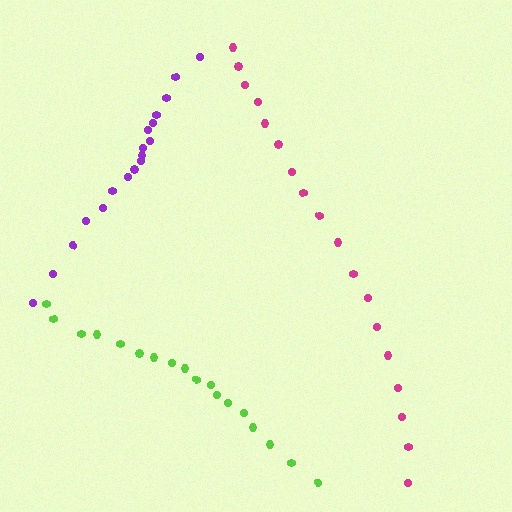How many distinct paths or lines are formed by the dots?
There are 3 distinct paths.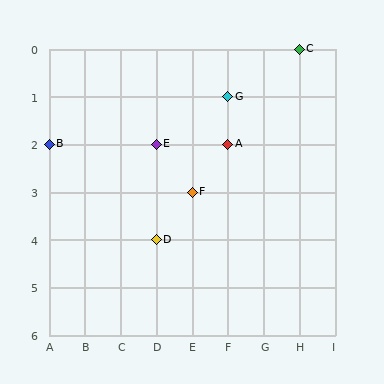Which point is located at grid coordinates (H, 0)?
Point C is at (H, 0).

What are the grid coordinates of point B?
Point B is at grid coordinates (A, 2).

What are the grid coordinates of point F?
Point F is at grid coordinates (E, 3).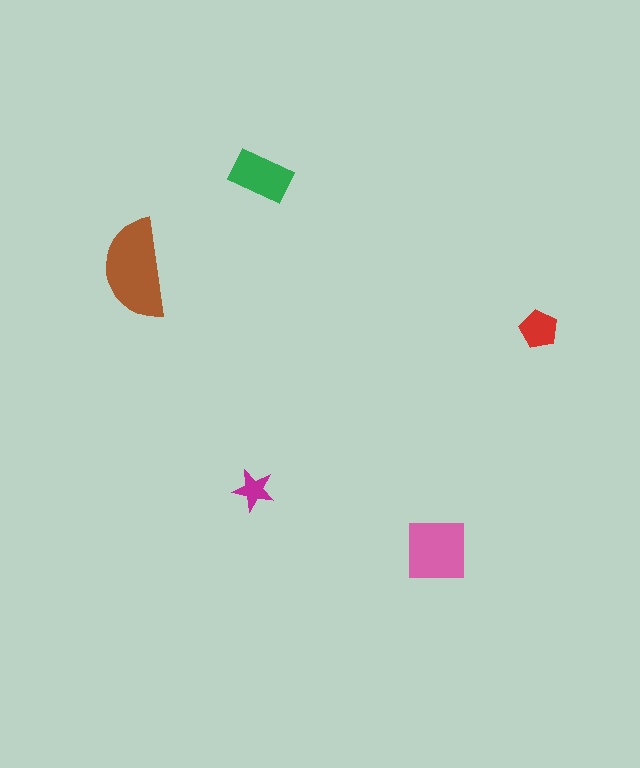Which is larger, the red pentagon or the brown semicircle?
The brown semicircle.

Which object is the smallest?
The magenta star.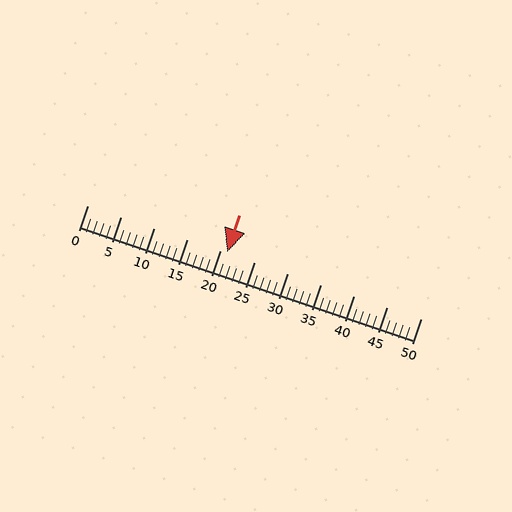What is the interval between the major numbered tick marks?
The major tick marks are spaced 5 units apart.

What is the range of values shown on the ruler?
The ruler shows values from 0 to 50.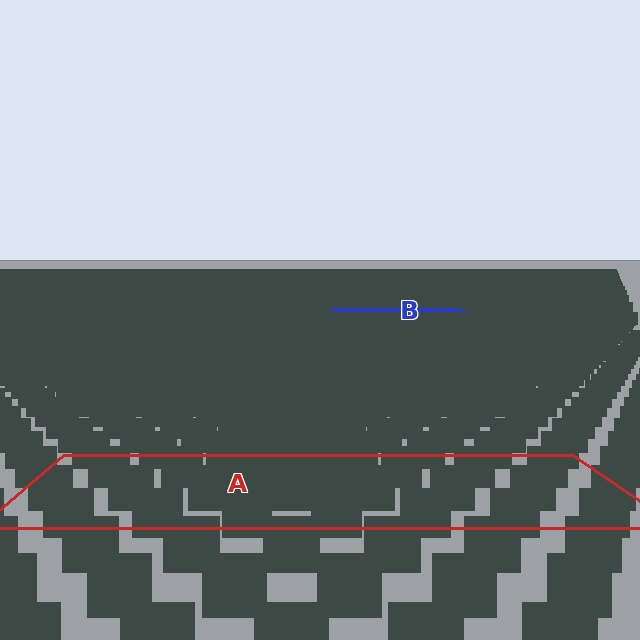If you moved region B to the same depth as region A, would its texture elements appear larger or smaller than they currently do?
They would appear larger. At a closer depth, the same texture elements are projected at a bigger on-screen size.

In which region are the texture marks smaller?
The texture marks are smaller in region B, because it is farther away.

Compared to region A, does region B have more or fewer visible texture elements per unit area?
Region B has more texture elements per unit area — they are packed more densely because it is farther away.